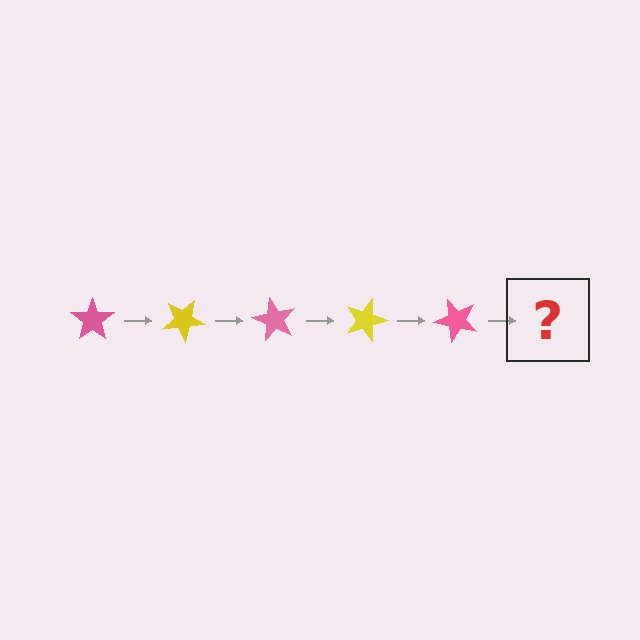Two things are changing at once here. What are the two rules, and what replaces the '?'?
The two rules are that it rotates 30 degrees each step and the color cycles through pink and yellow. The '?' should be a yellow star, rotated 150 degrees from the start.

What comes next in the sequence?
The next element should be a yellow star, rotated 150 degrees from the start.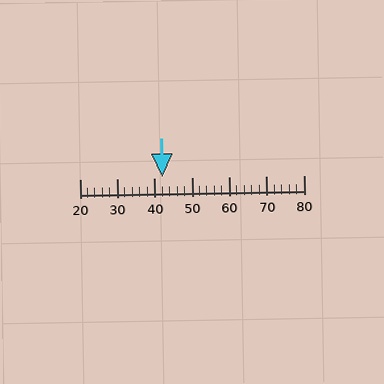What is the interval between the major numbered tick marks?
The major tick marks are spaced 10 units apart.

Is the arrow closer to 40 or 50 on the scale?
The arrow is closer to 40.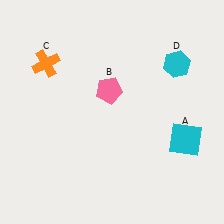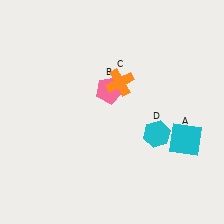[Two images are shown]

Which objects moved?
The objects that moved are: the orange cross (C), the cyan hexagon (D).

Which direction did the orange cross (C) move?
The orange cross (C) moved right.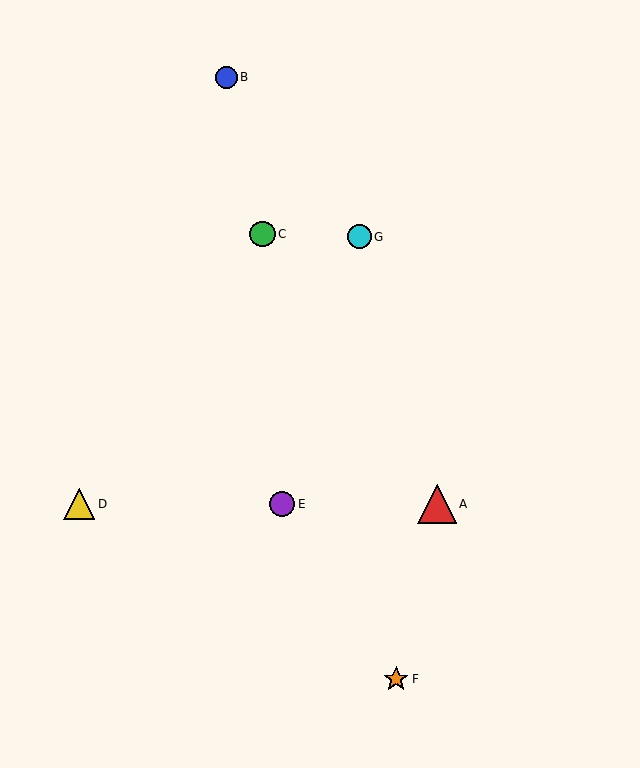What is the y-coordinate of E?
Object E is at y≈504.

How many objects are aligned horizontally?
3 objects (A, D, E) are aligned horizontally.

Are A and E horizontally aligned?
Yes, both are at y≈504.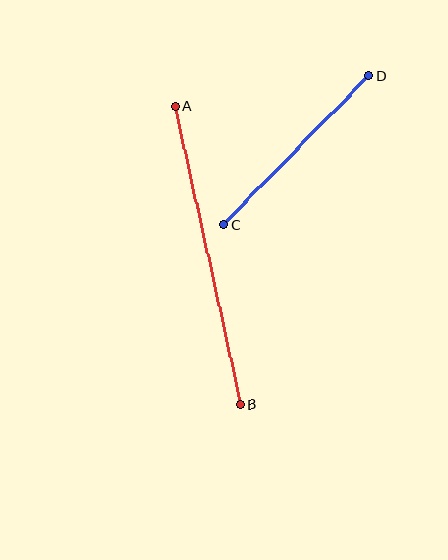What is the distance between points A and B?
The distance is approximately 306 pixels.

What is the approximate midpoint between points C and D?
The midpoint is at approximately (296, 150) pixels.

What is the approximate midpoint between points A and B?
The midpoint is at approximately (208, 255) pixels.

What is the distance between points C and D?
The distance is approximately 208 pixels.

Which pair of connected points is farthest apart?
Points A and B are farthest apart.